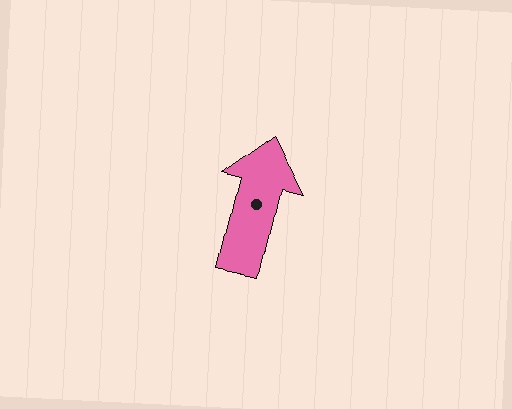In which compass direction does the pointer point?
North.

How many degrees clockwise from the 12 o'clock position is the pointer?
Approximately 13 degrees.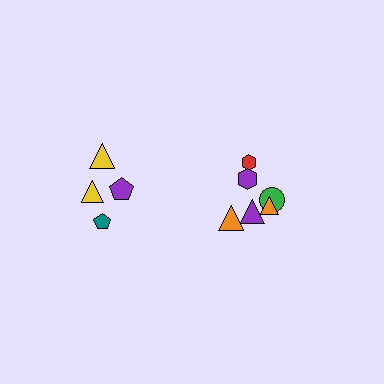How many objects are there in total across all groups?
There are 10 objects.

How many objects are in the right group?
There are 6 objects.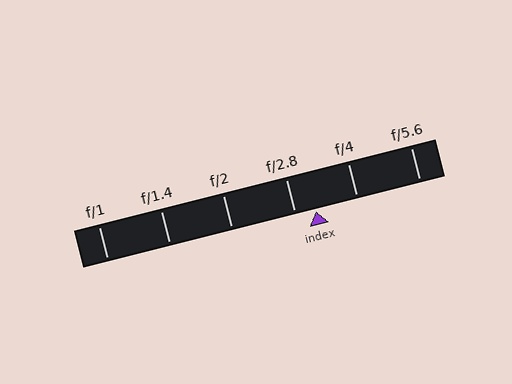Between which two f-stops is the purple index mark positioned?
The index mark is between f/2.8 and f/4.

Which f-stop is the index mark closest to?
The index mark is closest to f/2.8.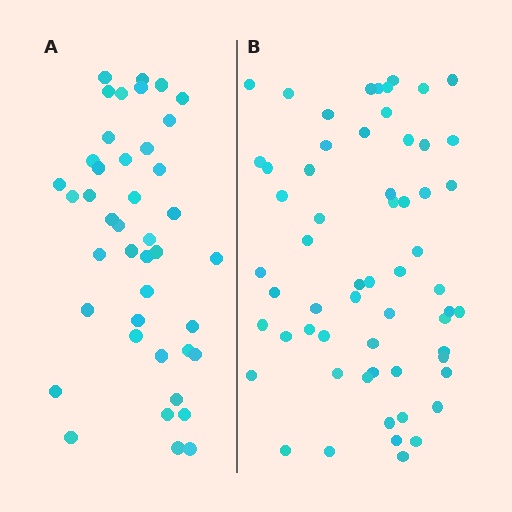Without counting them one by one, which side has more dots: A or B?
Region B (the right region) has more dots.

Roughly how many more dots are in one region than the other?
Region B has approximately 20 more dots than region A.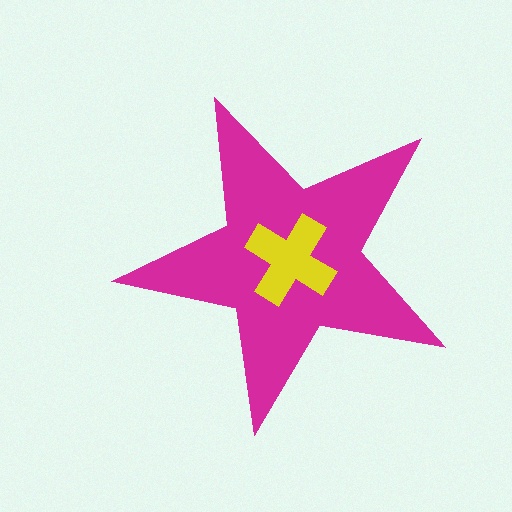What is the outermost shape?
The magenta star.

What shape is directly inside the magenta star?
The yellow cross.